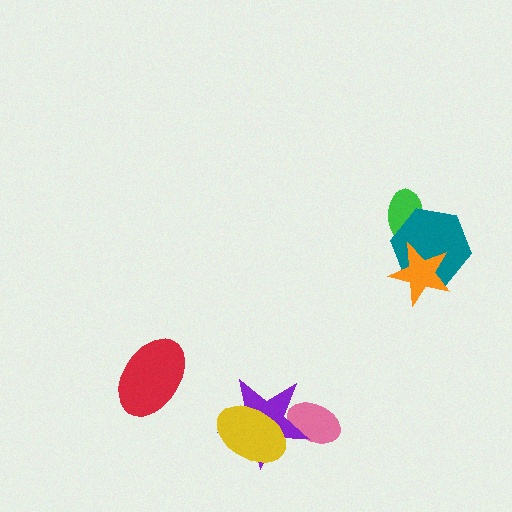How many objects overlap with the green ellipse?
1 object overlaps with the green ellipse.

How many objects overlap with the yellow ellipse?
1 object overlaps with the yellow ellipse.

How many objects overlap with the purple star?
2 objects overlap with the purple star.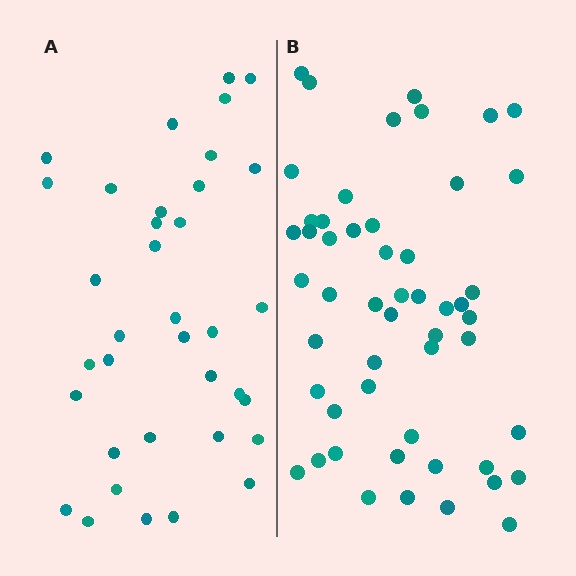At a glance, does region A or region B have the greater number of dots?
Region B (the right region) has more dots.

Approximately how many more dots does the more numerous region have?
Region B has approximately 15 more dots than region A.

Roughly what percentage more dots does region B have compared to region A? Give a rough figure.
About 45% more.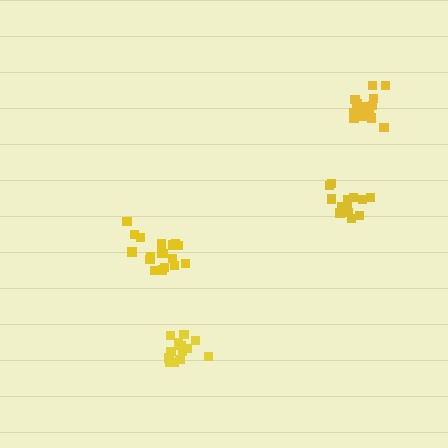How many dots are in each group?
Group 1: 14 dots, Group 2: 18 dots, Group 3: 18 dots, Group 4: 13 dots (63 total).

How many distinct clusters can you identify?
There are 4 distinct clusters.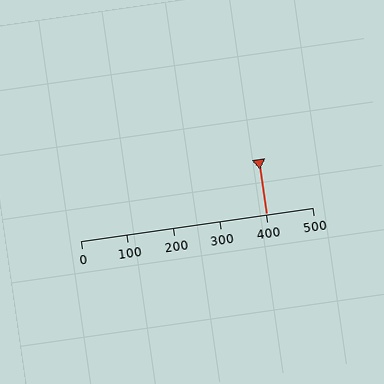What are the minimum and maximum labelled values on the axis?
The axis runs from 0 to 500.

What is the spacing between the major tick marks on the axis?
The major ticks are spaced 100 apart.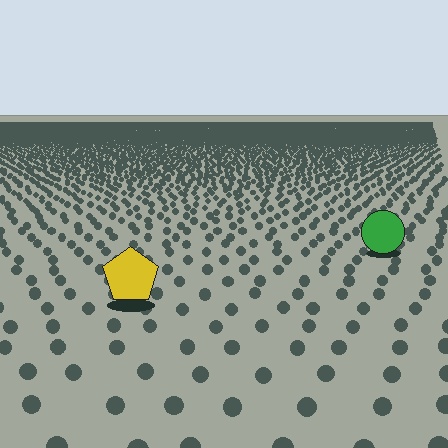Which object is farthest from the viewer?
The green circle is farthest from the viewer. It appears smaller and the ground texture around it is denser.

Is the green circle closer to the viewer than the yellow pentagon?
No. The yellow pentagon is closer — you can tell from the texture gradient: the ground texture is coarser near it.